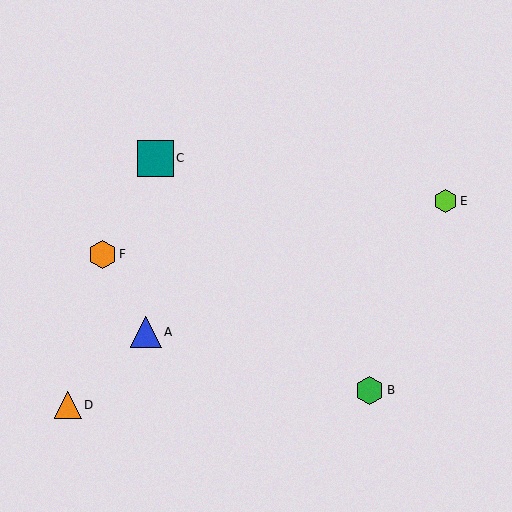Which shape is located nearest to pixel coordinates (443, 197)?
The lime hexagon (labeled E) at (446, 201) is nearest to that location.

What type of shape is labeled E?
Shape E is a lime hexagon.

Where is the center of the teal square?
The center of the teal square is at (155, 158).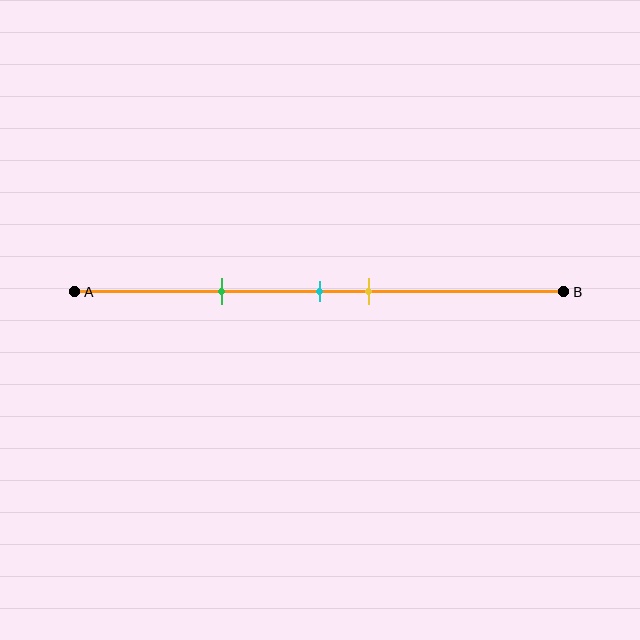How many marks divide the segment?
There are 3 marks dividing the segment.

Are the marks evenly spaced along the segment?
No, the marks are not evenly spaced.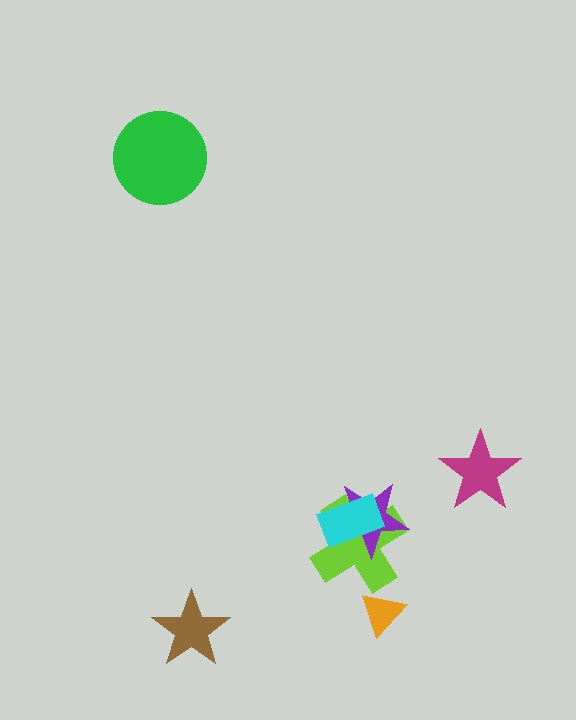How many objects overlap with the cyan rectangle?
2 objects overlap with the cyan rectangle.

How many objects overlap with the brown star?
0 objects overlap with the brown star.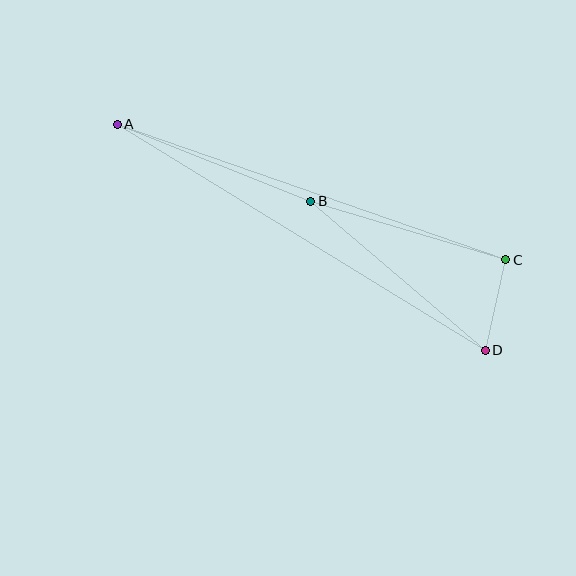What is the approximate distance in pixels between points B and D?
The distance between B and D is approximately 229 pixels.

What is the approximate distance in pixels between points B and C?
The distance between B and C is approximately 204 pixels.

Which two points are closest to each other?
Points C and D are closest to each other.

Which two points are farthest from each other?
Points A and D are farthest from each other.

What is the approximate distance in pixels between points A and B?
The distance between A and B is approximately 209 pixels.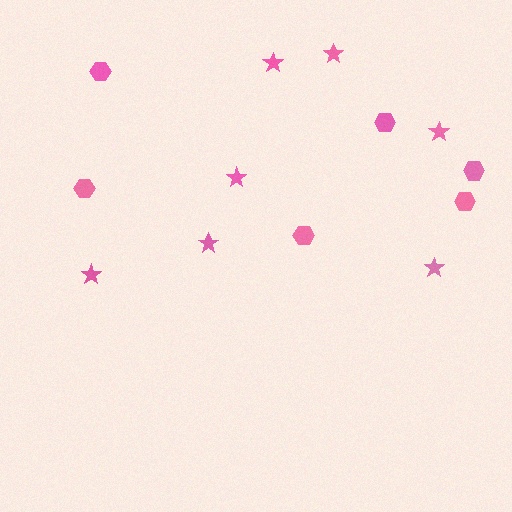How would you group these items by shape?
There are 2 groups: one group of stars (7) and one group of hexagons (6).